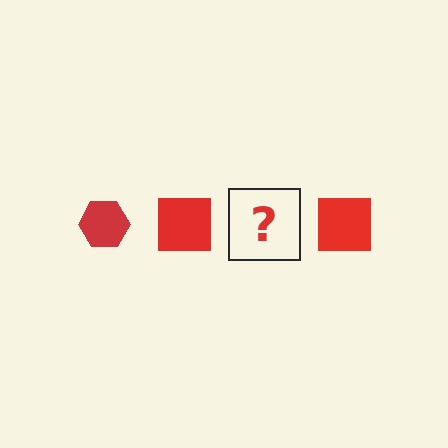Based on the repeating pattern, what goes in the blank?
The blank should be a red hexagon.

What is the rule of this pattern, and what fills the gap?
The rule is that the pattern cycles through hexagon, square shapes in red. The gap should be filled with a red hexagon.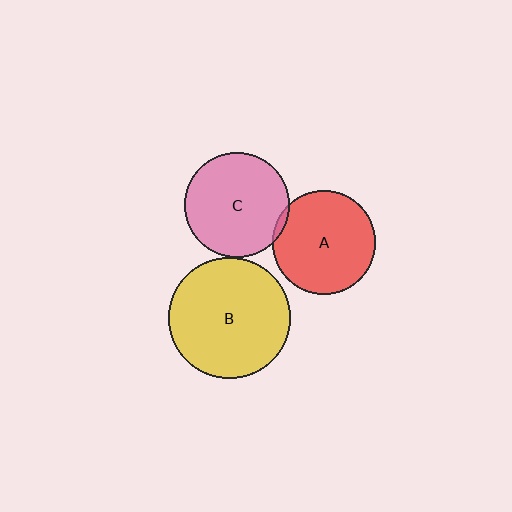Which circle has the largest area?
Circle B (yellow).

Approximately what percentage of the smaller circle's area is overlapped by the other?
Approximately 5%.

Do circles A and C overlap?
Yes.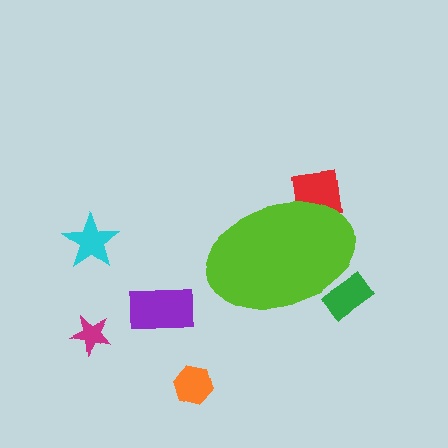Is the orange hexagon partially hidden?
No, the orange hexagon is fully visible.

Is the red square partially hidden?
Yes, the red square is partially hidden behind the lime ellipse.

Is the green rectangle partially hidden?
Yes, the green rectangle is partially hidden behind the lime ellipse.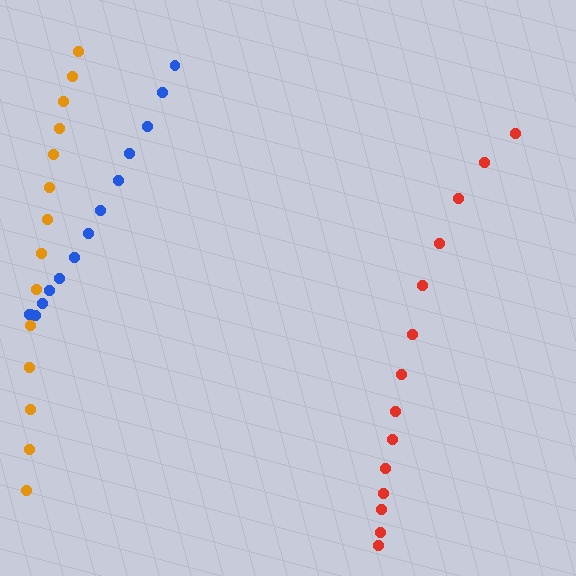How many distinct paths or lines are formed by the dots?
There are 3 distinct paths.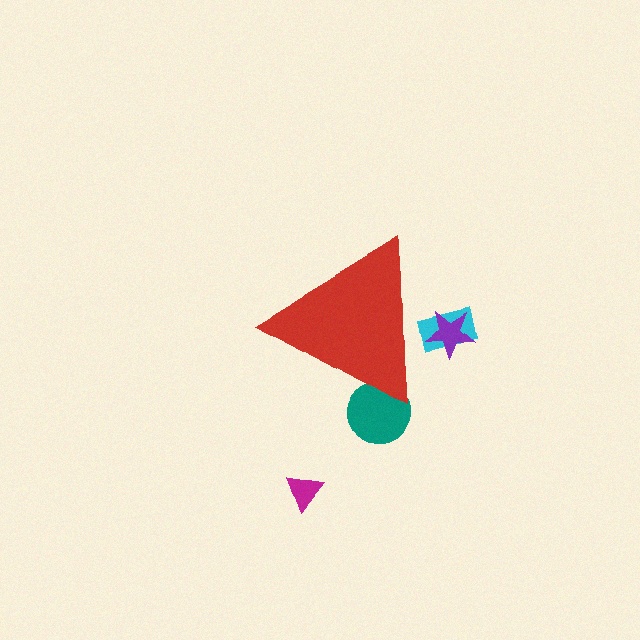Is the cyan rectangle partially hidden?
Yes, the cyan rectangle is partially hidden behind the red triangle.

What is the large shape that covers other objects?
A red triangle.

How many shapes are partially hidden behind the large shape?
3 shapes are partially hidden.